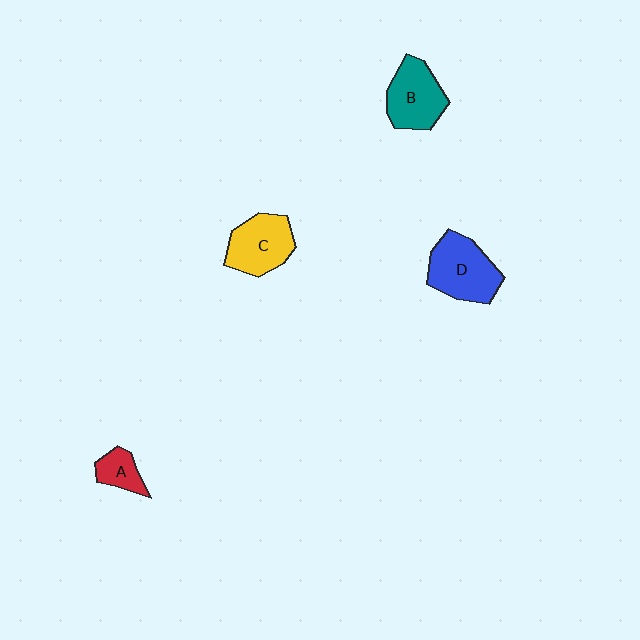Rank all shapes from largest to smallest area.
From largest to smallest: D (blue), B (teal), C (yellow), A (red).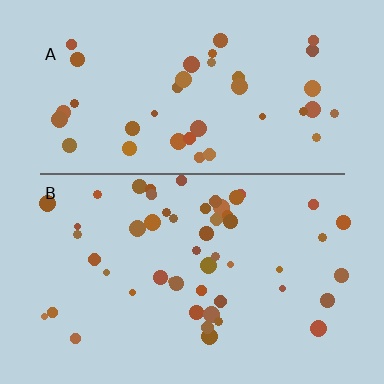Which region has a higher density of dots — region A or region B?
B (the bottom).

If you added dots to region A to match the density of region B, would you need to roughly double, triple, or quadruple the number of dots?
Approximately double.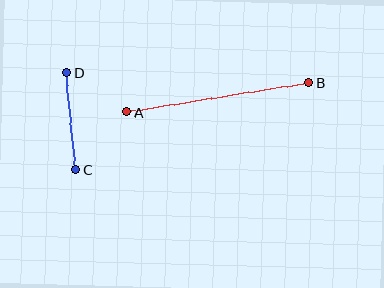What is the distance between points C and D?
The distance is approximately 98 pixels.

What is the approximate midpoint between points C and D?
The midpoint is at approximately (71, 121) pixels.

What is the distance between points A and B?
The distance is approximately 184 pixels.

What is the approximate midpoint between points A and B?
The midpoint is at approximately (218, 97) pixels.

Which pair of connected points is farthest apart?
Points A and B are farthest apart.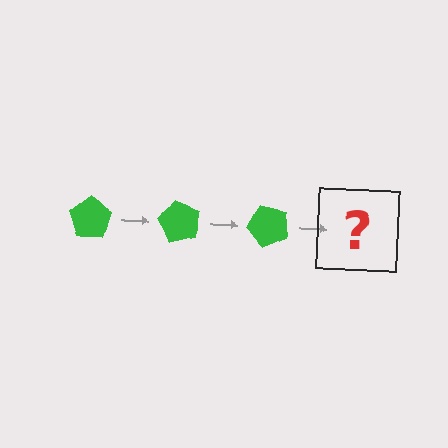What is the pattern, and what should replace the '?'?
The pattern is that the pentagon rotates 60 degrees each step. The '?' should be a green pentagon rotated 180 degrees.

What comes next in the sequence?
The next element should be a green pentagon rotated 180 degrees.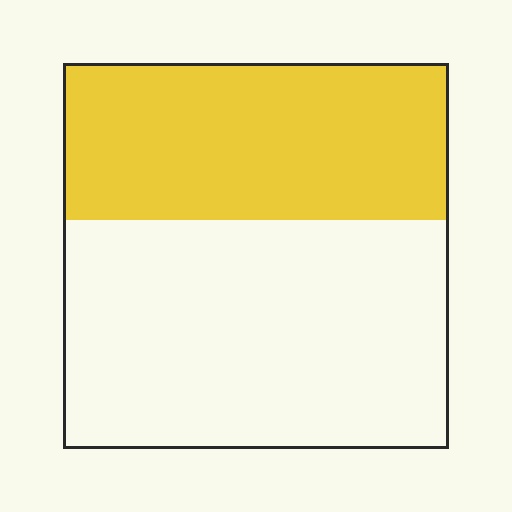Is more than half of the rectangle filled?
No.